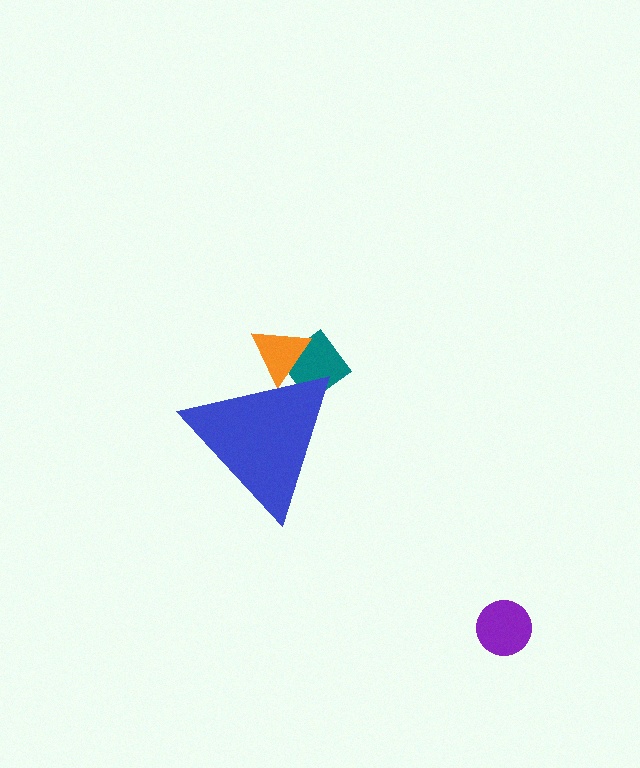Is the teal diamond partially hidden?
Yes, the teal diamond is partially hidden behind the blue triangle.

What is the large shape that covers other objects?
A blue triangle.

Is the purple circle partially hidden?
No, the purple circle is fully visible.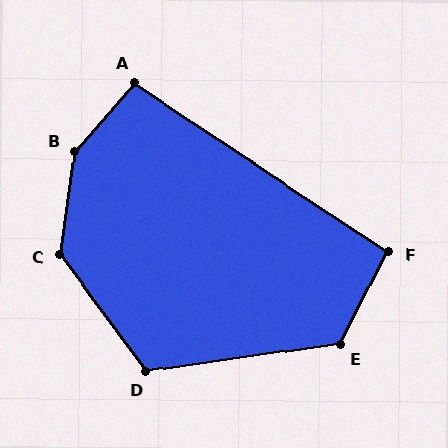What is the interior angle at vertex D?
Approximately 118 degrees (obtuse).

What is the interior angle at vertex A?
Approximately 98 degrees (obtuse).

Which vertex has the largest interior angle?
B, at approximately 146 degrees.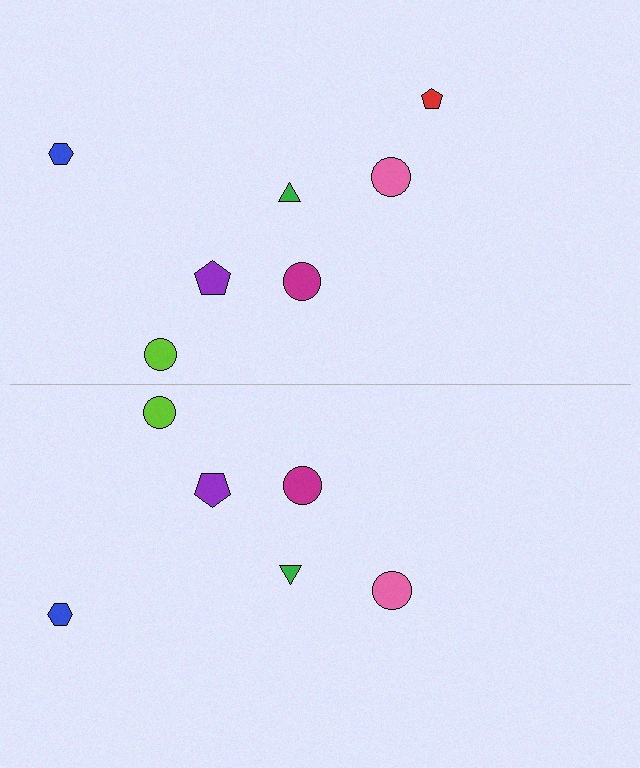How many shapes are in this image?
There are 13 shapes in this image.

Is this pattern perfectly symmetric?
No, the pattern is not perfectly symmetric. A red pentagon is missing from the bottom side.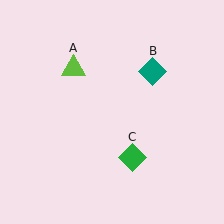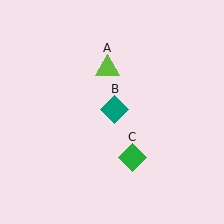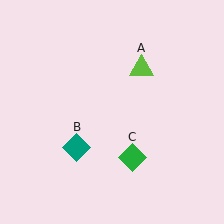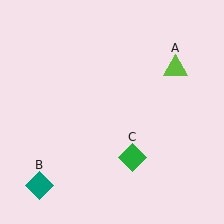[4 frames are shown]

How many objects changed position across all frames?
2 objects changed position: lime triangle (object A), teal diamond (object B).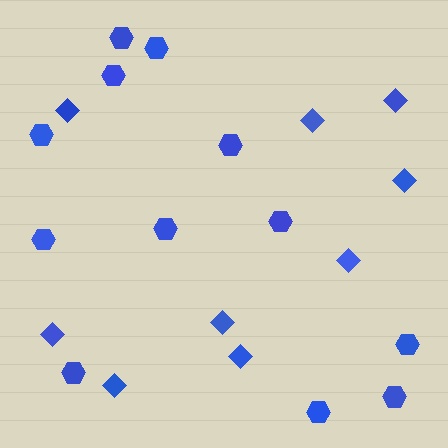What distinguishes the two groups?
There are 2 groups: one group of hexagons (12) and one group of diamonds (9).